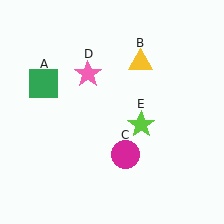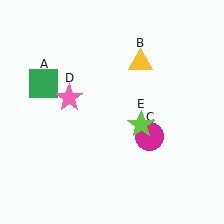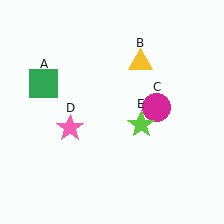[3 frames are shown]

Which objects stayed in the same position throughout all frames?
Green square (object A) and yellow triangle (object B) and lime star (object E) remained stationary.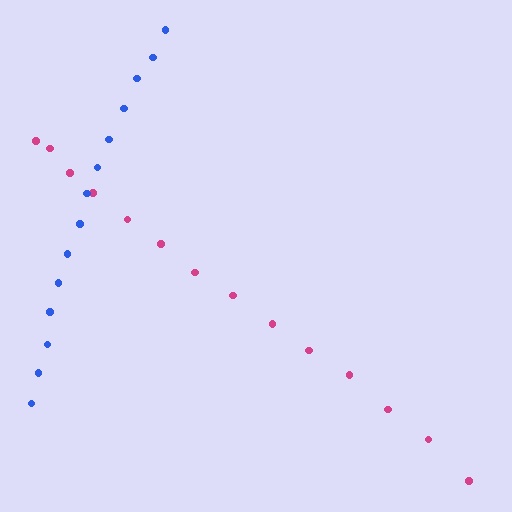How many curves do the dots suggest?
There are 2 distinct paths.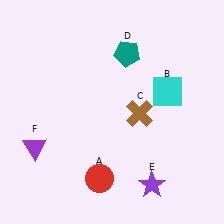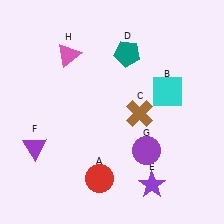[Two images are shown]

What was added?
A purple circle (G), a pink triangle (H) were added in Image 2.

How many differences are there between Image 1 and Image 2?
There are 2 differences between the two images.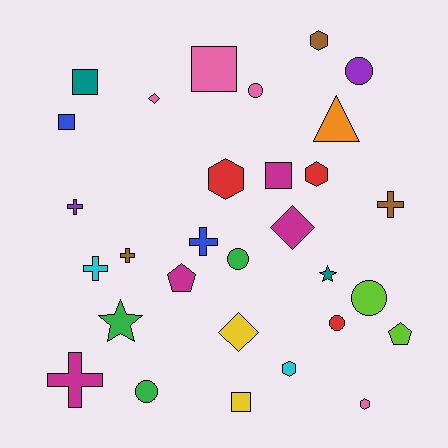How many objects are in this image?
There are 30 objects.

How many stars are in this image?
There are 2 stars.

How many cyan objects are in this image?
There are 2 cyan objects.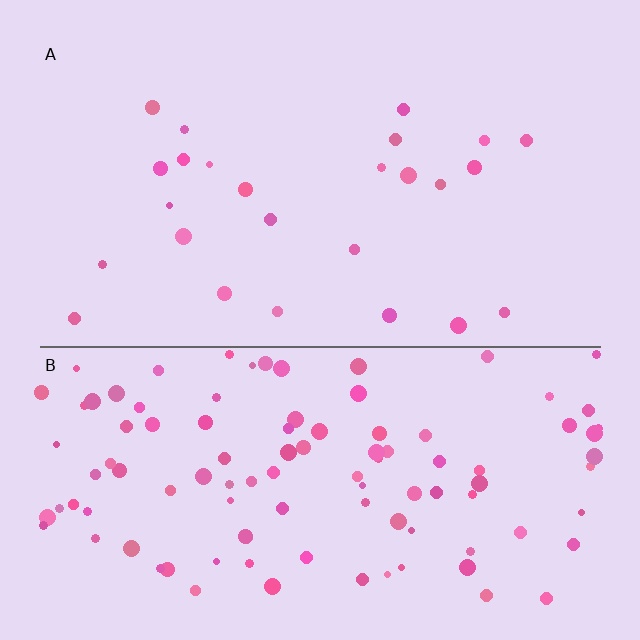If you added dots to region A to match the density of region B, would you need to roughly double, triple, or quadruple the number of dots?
Approximately quadruple.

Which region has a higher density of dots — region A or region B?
B (the bottom).